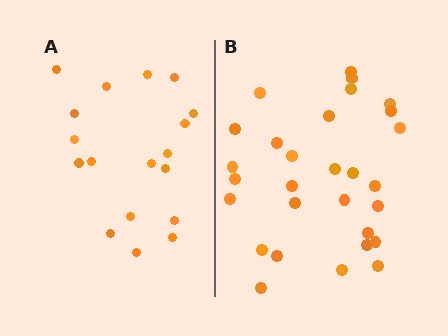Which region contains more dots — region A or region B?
Region B (the right region) has more dots.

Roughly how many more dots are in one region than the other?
Region B has roughly 12 or so more dots than region A.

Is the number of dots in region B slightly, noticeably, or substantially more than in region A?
Region B has substantially more. The ratio is roughly 1.6 to 1.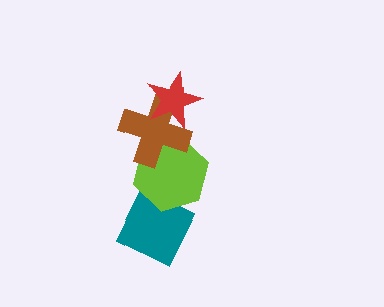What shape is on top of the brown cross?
The red star is on top of the brown cross.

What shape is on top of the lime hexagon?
The brown cross is on top of the lime hexagon.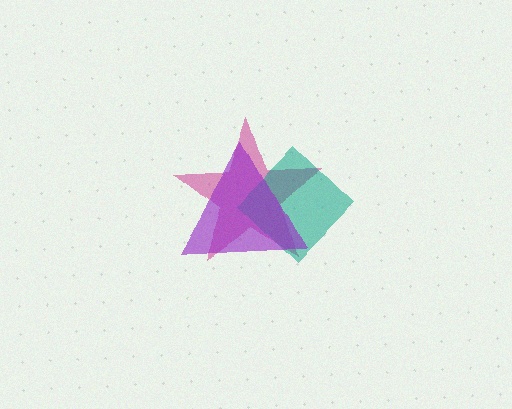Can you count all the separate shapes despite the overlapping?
Yes, there are 3 separate shapes.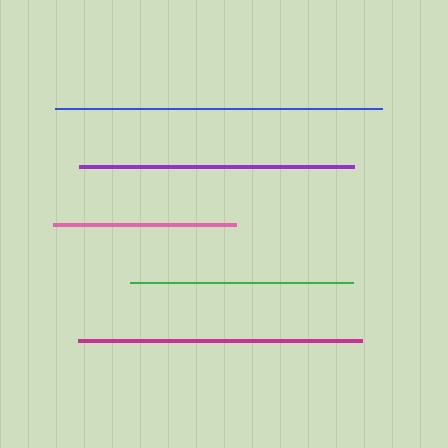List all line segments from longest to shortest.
From longest to shortest: blue, magenta, purple, green, pink.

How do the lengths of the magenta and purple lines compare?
The magenta and purple lines are approximately the same length.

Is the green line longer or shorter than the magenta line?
The magenta line is longer than the green line.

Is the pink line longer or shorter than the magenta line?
The magenta line is longer than the pink line.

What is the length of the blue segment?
The blue segment is approximately 327 pixels long.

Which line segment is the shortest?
The pink line is the shortest at approximately 183 pixels.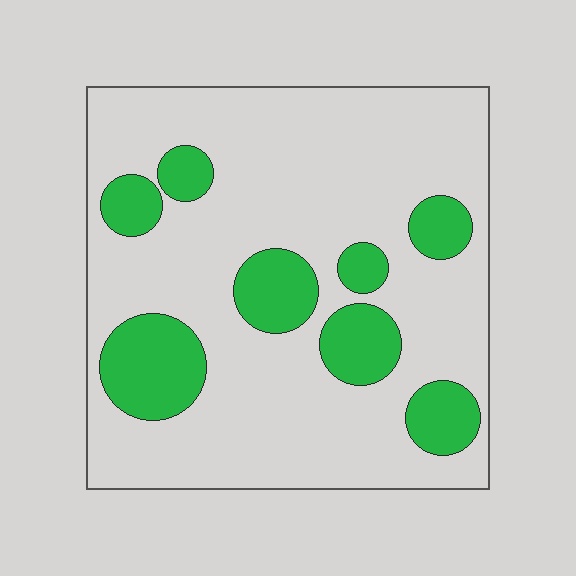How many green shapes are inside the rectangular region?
8.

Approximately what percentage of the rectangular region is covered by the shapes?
Approximately 20%.